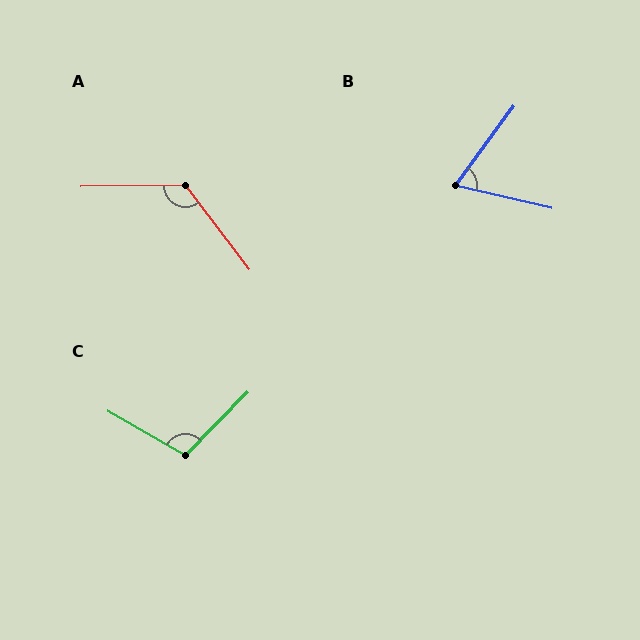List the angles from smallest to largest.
B (67°), C (105°), A (126°).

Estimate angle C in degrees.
Approximately 105 degrees.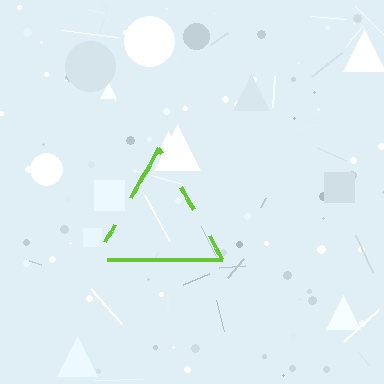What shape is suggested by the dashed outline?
The dashed outline suggests a triangle.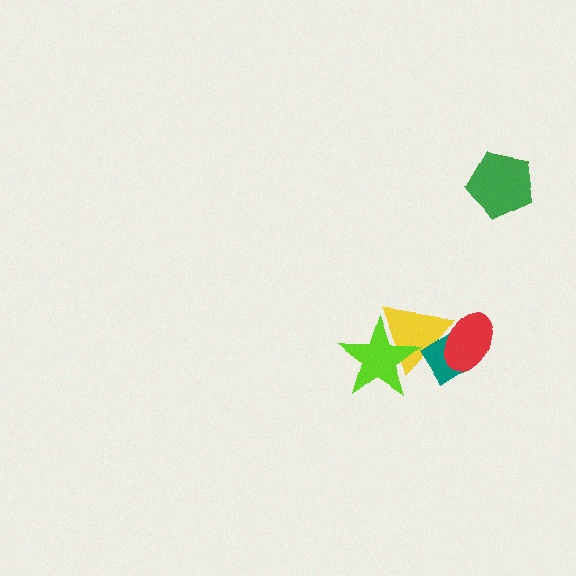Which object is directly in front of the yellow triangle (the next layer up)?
The teal diamond is directly in front of the yellow triangle.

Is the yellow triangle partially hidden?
Yes, it is partially covered by another shape.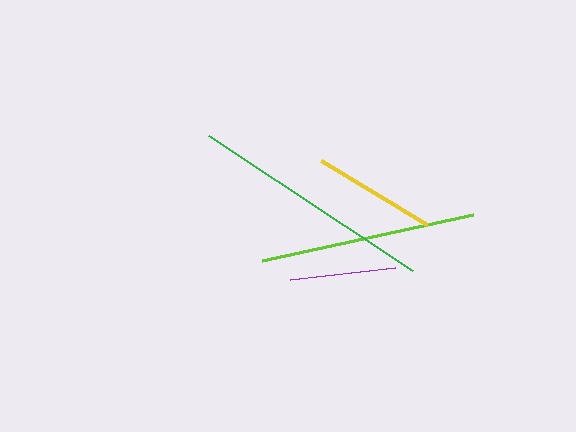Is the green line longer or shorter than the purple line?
The green line is longer than the purple line.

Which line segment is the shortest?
The purple line is the shortest at approximately 106 pixels.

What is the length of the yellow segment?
The yellow segment is approximately 124 pixels long.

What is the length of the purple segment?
The purple segment is approximately 106 pixels long.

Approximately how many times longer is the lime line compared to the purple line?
The lime line is approximately 2.0 times the length of the purple line.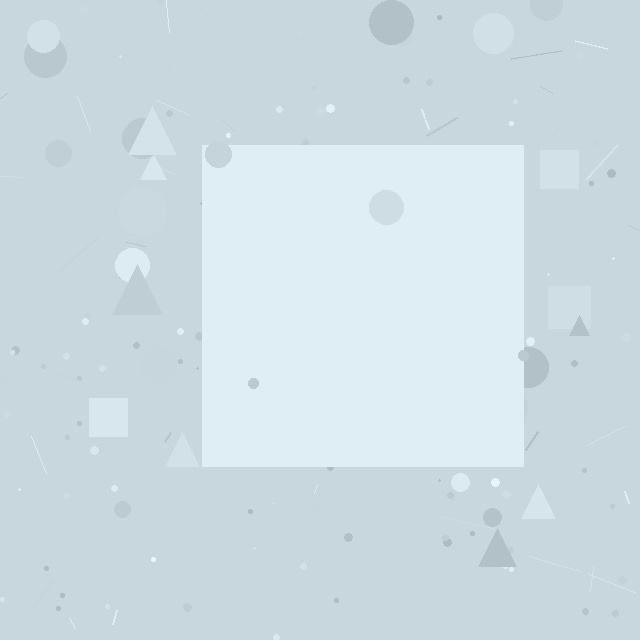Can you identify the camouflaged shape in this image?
The camouflaged shape is a square.